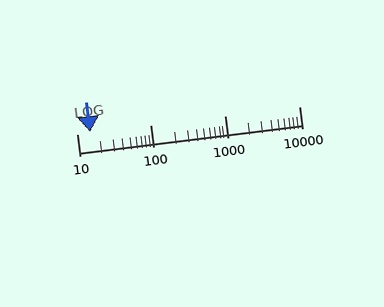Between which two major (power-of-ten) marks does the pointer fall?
The pointer is between 10 and 100.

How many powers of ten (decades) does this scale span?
The scale spans 3 decades, from 10 to 10000.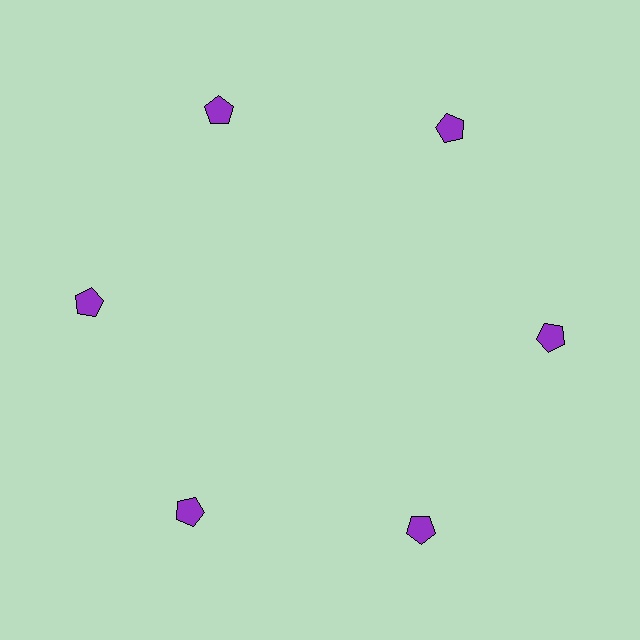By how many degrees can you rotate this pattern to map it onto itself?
The pattern maps onto itself every 60 degrees of rotation.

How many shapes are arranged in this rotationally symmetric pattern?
There are 6 shapes, arranged in 6 groups of 1.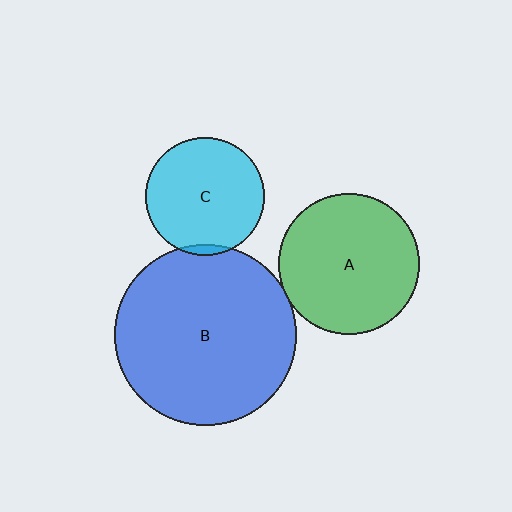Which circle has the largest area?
Circle B (blue).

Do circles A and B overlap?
Yes.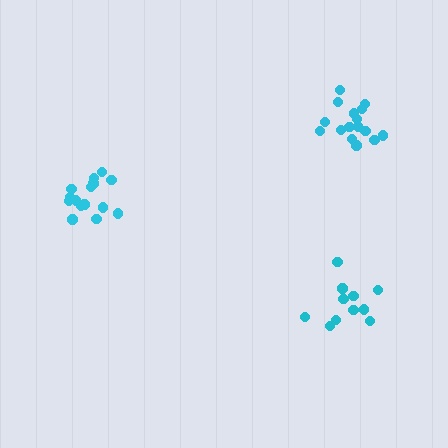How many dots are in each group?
Group 1: 16 dots, Group 2: 11 dots, Group 3: 15 dots (42 total).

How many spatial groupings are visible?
There are 3 spatial groupings.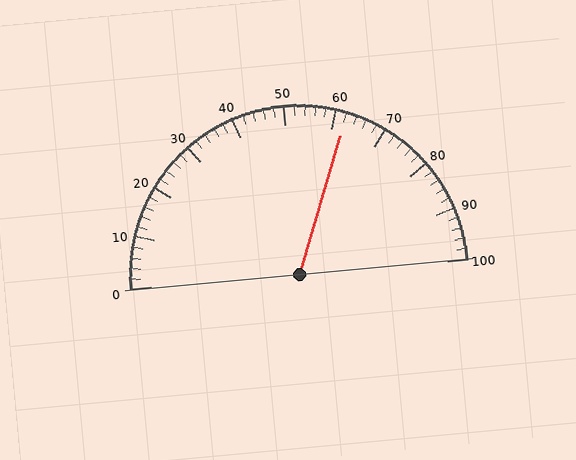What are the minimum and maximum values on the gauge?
The gauge ranges from 0 to 100.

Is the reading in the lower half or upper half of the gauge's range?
The reading is in the upper half of the range (0 to 100).